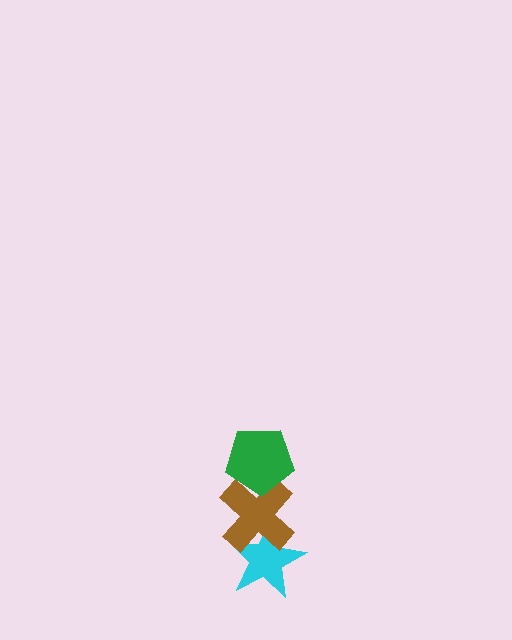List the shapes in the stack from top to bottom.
From top to bottom: the green pentagon, the brown cross, the cyan star.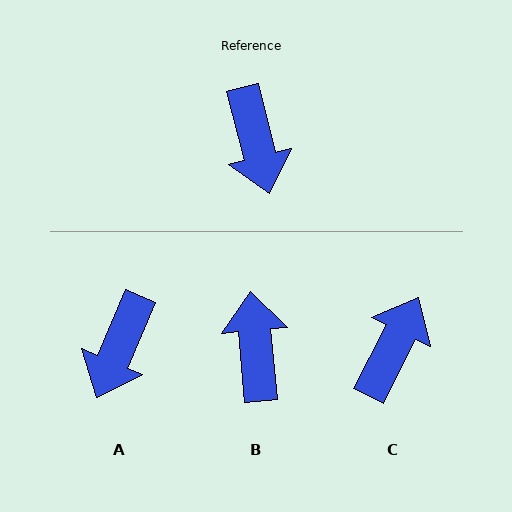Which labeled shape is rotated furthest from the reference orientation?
B, about 171 degrees away.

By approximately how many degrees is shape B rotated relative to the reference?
Approximately 171 degrees counter-clockwise.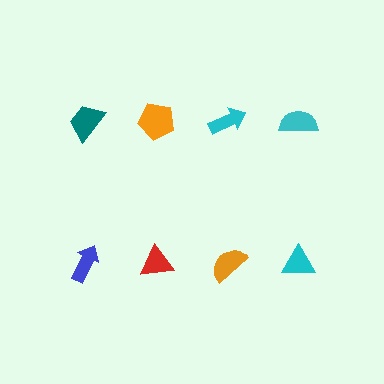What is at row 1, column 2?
An orange pentagon.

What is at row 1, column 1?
A teal trapezoid.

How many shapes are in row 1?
4 shapes.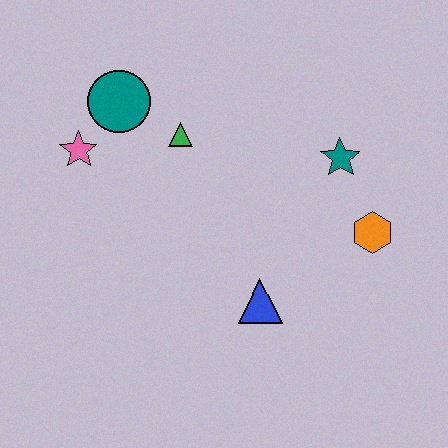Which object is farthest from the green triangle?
The orange hexagon is farthest from the green triangle.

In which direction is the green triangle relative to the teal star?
The green triangle is to the left of the teal star.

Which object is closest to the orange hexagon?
The teal star is closest to the orange hexagon.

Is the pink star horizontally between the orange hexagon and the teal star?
No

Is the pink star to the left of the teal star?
Yes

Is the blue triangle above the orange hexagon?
No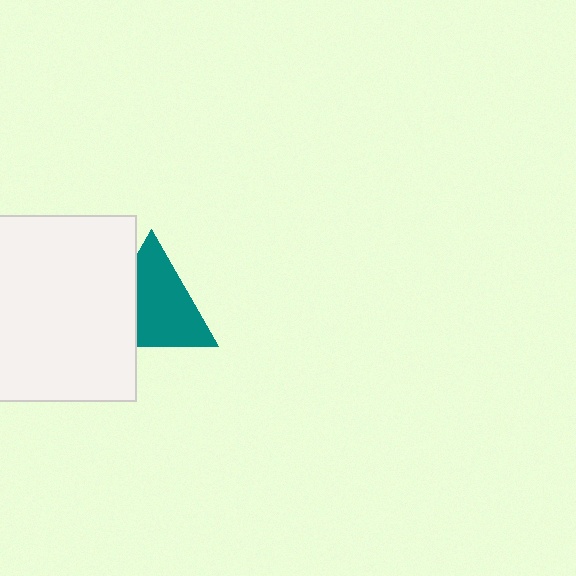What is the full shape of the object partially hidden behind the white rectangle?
The partially hidden object is a teal triangle.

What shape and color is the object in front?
The object in front is a white rectangle.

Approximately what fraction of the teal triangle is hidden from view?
Roughly 32% of the teal triangle is hidden behind the white rectangle.